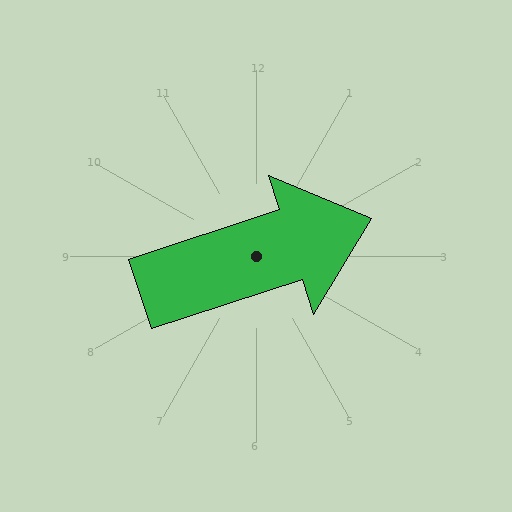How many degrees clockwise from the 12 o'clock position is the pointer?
Approximately 72 degrees.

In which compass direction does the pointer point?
East.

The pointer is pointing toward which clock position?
Roughly 2 o'clock.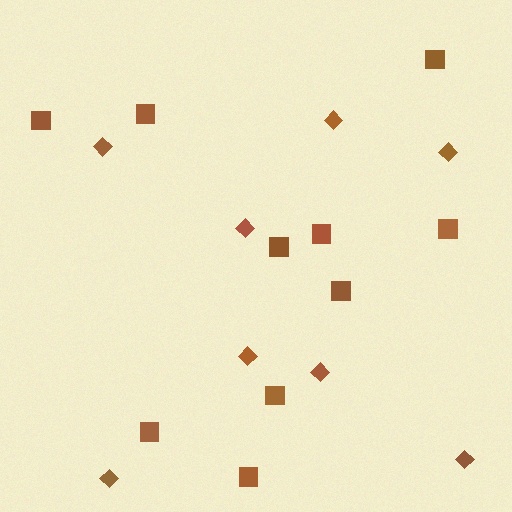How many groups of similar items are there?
There are 2 groups: one group of squares (10) and one group of diamonds (8).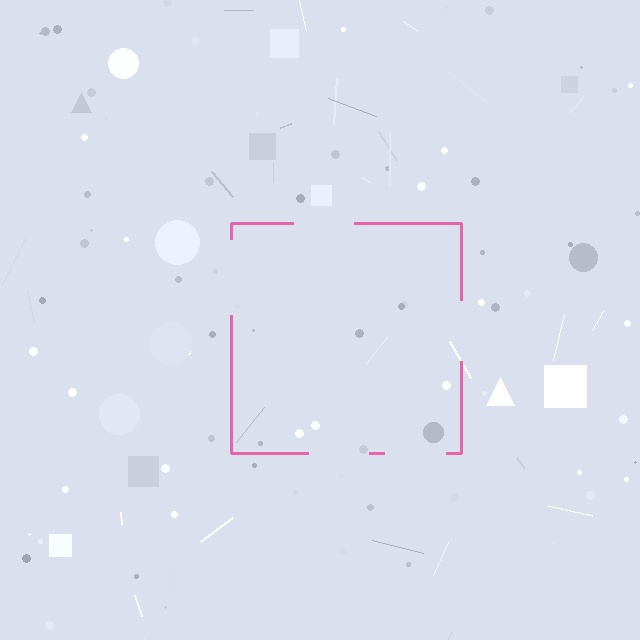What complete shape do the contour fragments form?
The contour fragments form a square.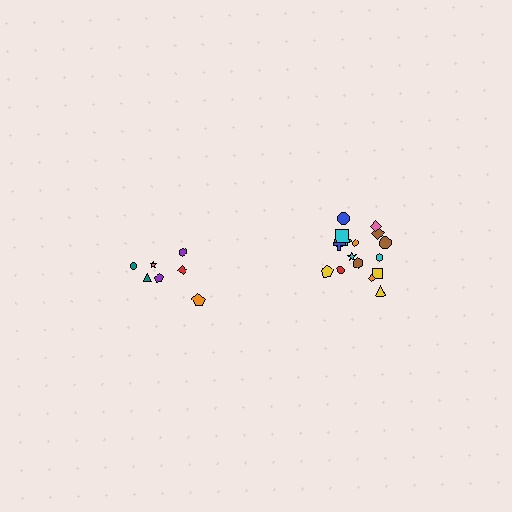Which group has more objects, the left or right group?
The right group.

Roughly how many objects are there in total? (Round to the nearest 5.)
Roughly 25 objects in total.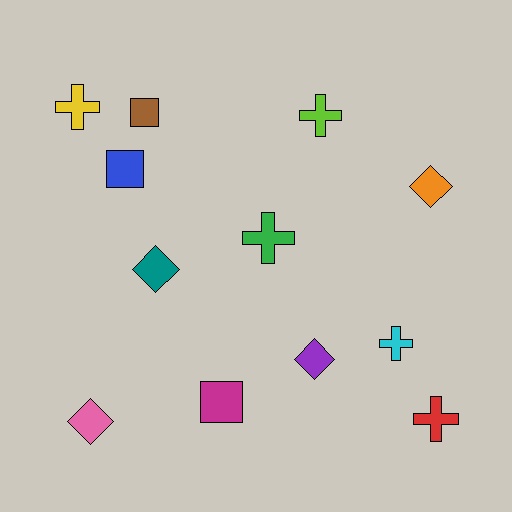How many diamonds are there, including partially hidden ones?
There are 4 diamonds.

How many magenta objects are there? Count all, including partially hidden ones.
There is 1 magenta object.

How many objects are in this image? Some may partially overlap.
There are 12 objects.